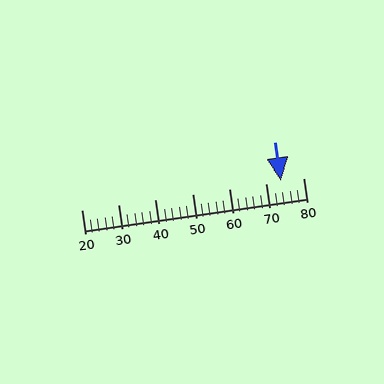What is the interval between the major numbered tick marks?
The major tick marks are spaced 10 units apart.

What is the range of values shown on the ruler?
The ruler shows values from 20 to 80.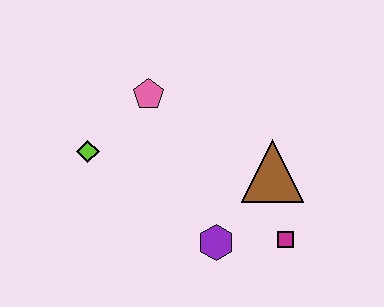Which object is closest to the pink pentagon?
The lime diamond is closest to the pink pentagon.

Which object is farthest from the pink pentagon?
The magenta square is farthest from the pink pentagon.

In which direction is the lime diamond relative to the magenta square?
The lime diamond is to the left of the magenta square.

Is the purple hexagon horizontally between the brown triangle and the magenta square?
No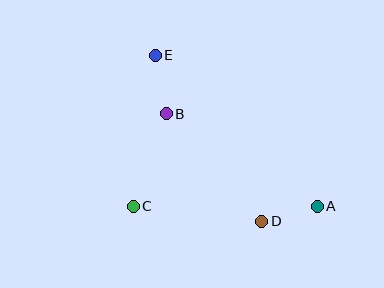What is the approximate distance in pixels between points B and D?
The distance between B and D is approximately 144 pixels.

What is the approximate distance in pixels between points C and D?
The distance between C and D is approximately 129 pixels.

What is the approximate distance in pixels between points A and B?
The distance between A and B is approximately 177 pixels.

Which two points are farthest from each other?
Points A and E are farthest from each other.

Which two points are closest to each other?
Points A and D are closest to each other.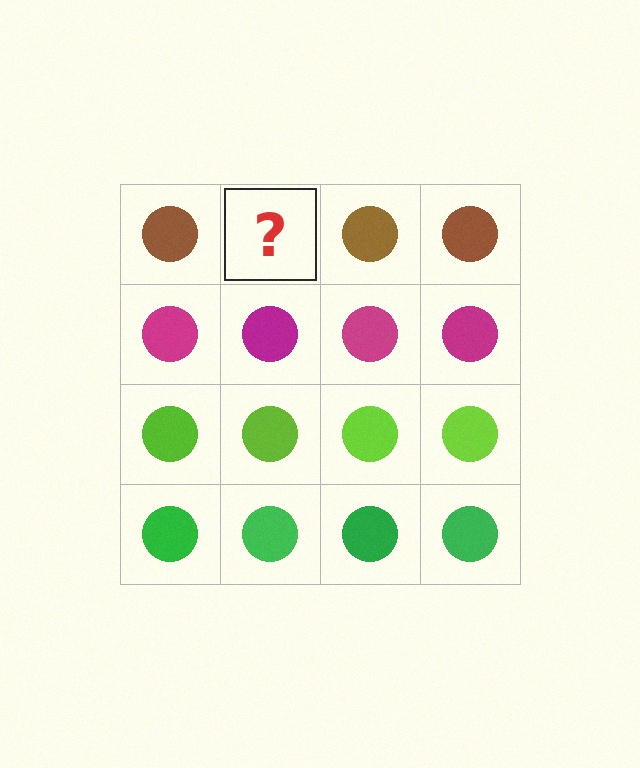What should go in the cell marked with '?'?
The missing cell should contain a brown circle.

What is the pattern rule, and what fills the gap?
The rule is that each row has a consistent color. The gap should be filled with a brown circle.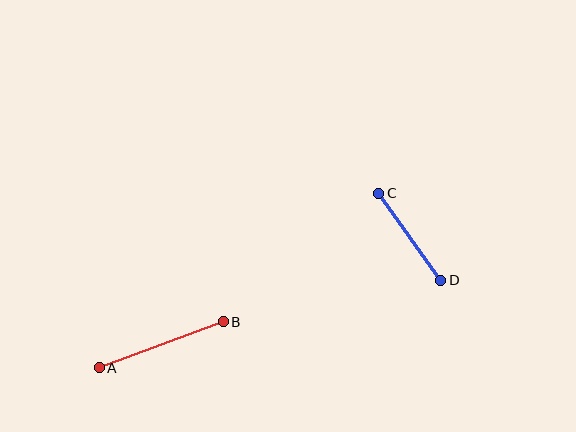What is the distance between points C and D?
The distance is approximately 107 pixels.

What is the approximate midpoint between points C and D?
The midpoint is at approximately (410, 237) pixels.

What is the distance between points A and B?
The distance is approximately 132 pixels.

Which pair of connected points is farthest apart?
Points A and B are farthest apart.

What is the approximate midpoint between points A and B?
The midpoint is at approximately (161, 345) pixels.